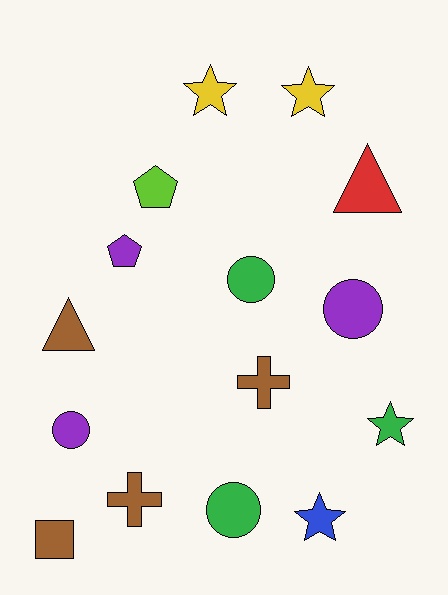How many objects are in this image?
There are 15 objects.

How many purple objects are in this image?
There are 3 purple objects.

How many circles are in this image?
There are 4 circles.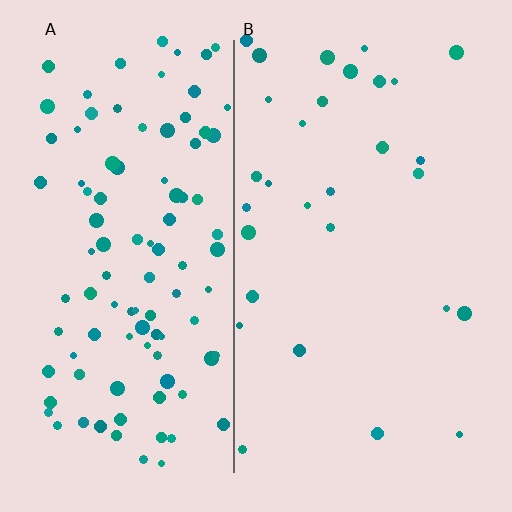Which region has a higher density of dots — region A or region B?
A (the left).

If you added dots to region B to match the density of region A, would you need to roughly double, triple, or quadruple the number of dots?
Approximately quadruple.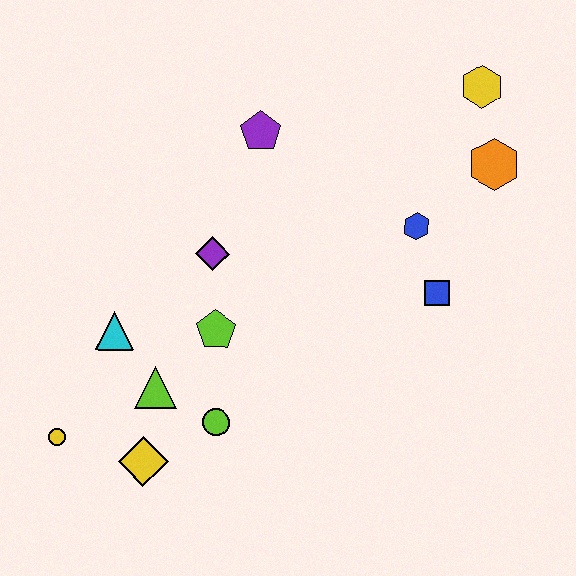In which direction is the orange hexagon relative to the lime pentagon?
The orange hexagon is to the right of the lime pentagon.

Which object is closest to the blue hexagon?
The blue square is closest to the blue hexagon.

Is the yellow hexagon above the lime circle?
Yes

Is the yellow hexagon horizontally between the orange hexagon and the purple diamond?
Yes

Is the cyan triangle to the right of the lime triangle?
No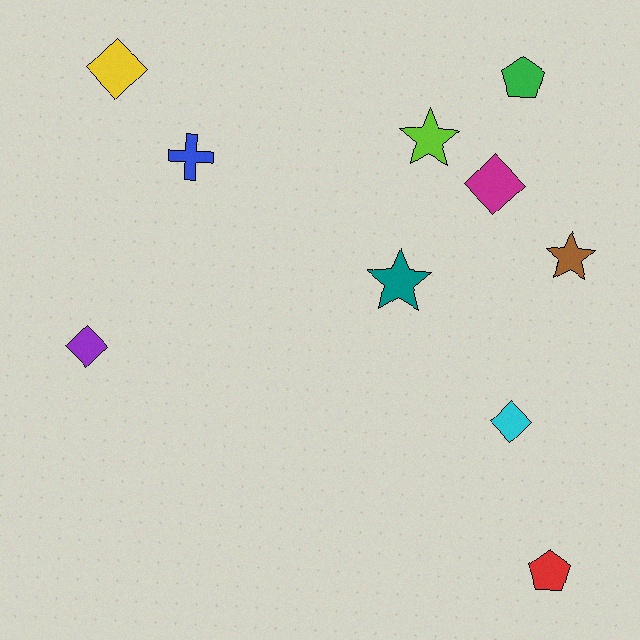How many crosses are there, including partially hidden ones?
There is 1 cross.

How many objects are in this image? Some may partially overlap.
There are 10 objects.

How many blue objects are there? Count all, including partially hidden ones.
There is 1 blue object.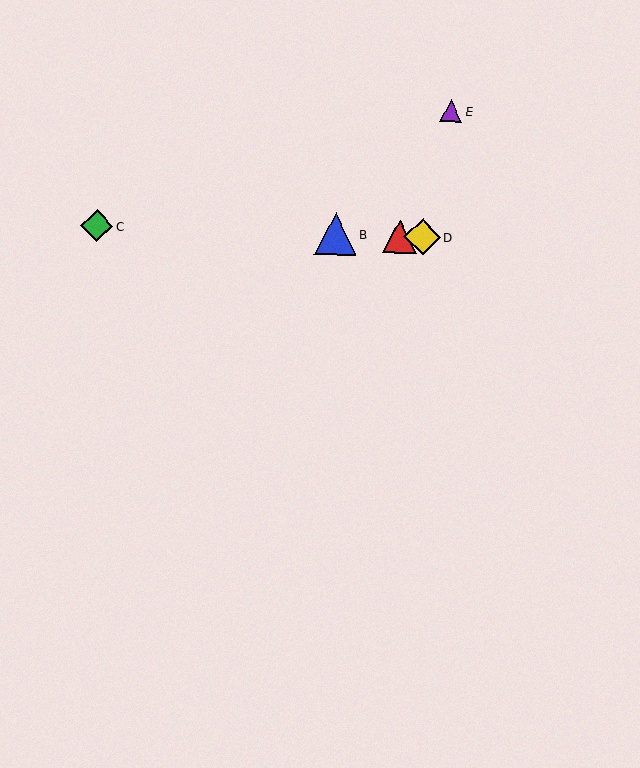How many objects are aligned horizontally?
4 objects (A, B, C, D) are aligned horizontally.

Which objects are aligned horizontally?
Objects A, B, C, D are aligned horizontally.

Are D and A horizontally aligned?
Yes, both are at y≈237.